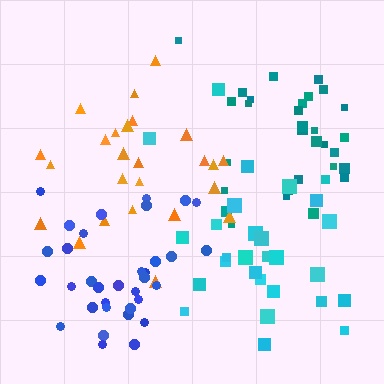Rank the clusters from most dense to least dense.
teal, blue, orange, cyan.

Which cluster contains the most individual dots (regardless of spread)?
Blue (34).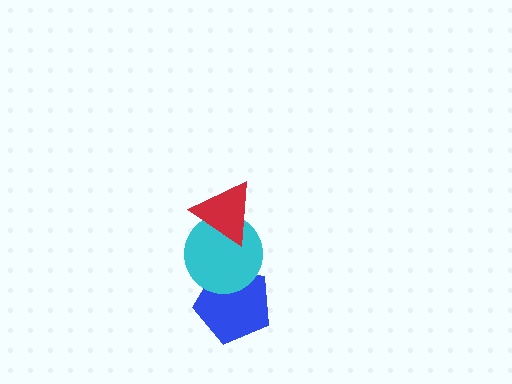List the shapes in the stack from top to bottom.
From top to bottom: the red triangle, the cyan circle, the blue pentagon.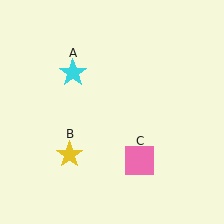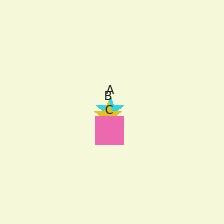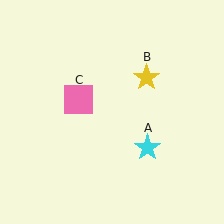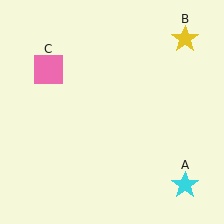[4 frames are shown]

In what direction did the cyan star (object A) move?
The cyan star (object A) moved down and to the right.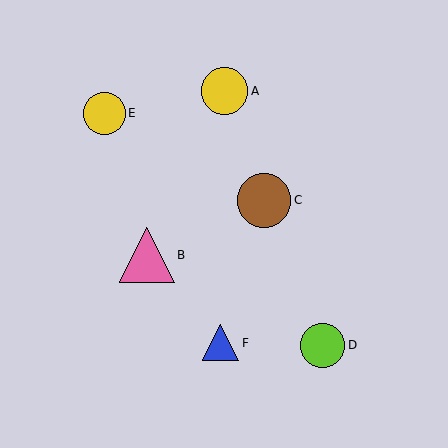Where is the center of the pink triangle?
The center of the pink triangle is at (147, 255).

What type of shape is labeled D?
Shape D is a lime circle.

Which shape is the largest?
The pink triangle (labeled B) is the largest.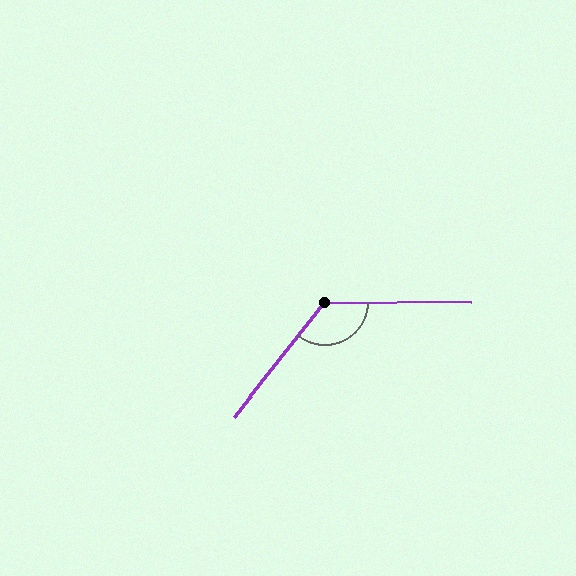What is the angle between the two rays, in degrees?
Approximately 128 degrees.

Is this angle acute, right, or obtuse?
It is obtuse.